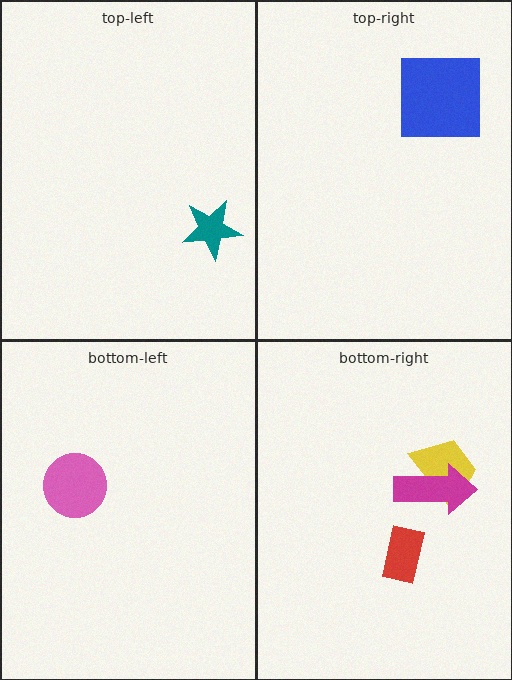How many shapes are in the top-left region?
1.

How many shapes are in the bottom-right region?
3.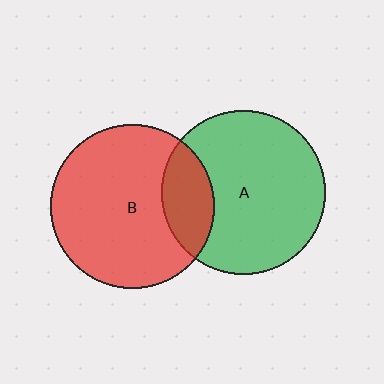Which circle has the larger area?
Circle A (green).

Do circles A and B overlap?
Yes.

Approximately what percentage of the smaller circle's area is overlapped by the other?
Approximately 20%.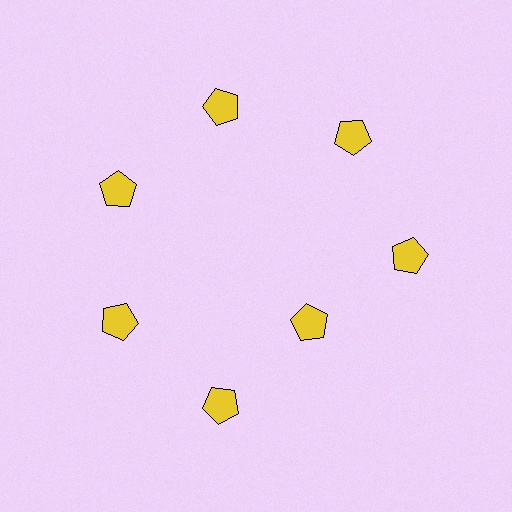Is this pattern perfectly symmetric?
No. The 7 yellow pentagons are arranged in a ring, but one element near the 5 o'clock position is pulled inward toward the center, breaking the 7-fold rotational symmetry.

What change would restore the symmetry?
The symmetry would be restored by moving it outward, back onto the ring so that all 7 pentagons sit at equal angles and equal distance from the center.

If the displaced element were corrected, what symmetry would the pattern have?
It would have 7-fold rotational symmetry — the pattern would map onto itself every 51 degrees.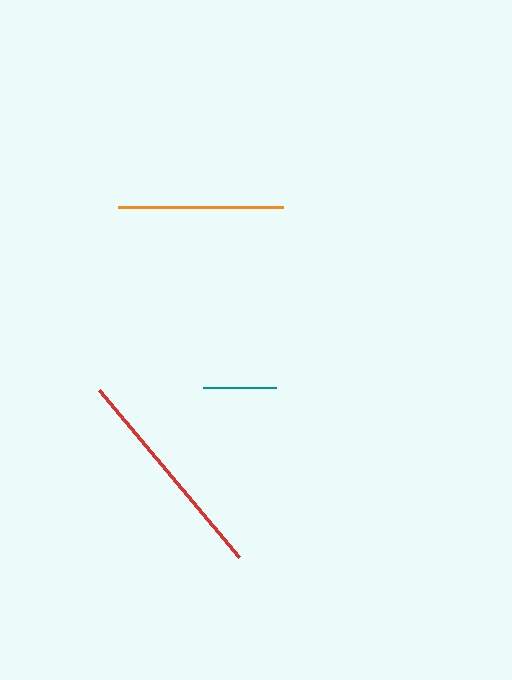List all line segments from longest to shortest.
From longest to shortest: red, orange, teal.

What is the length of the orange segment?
The orange segment is approximately 165 pixels long.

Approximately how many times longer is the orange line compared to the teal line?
The orange line is approximately 2.3 times the length of the teal line.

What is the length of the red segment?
The red segment is approximately 218 pixels long.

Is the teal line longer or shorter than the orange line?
The orange line is longer than the teal line.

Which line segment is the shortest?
The teal line is the shortest at approximately 73 pixels.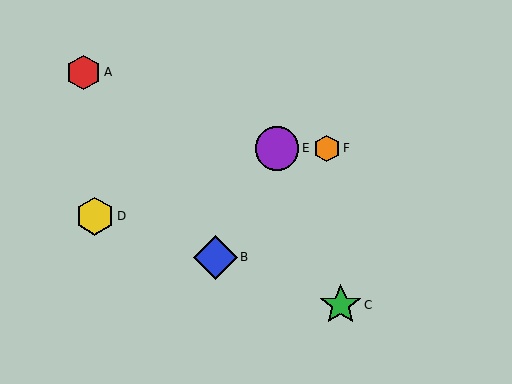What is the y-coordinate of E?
Object E is at y≈148.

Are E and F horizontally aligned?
Yes, both are at y≈148.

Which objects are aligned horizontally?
Objects E, F are aligned horizontally.